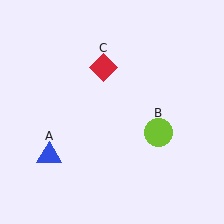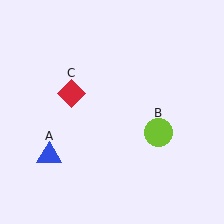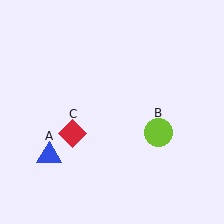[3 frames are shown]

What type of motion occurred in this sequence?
The red diamond (object C) rotated counterclockwise around the center of the scene.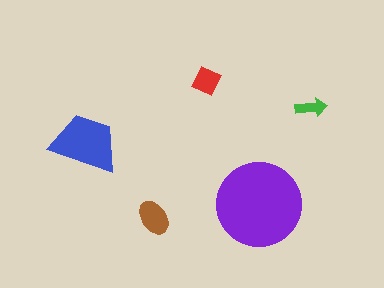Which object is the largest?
The purple circle.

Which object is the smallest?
The green arrow.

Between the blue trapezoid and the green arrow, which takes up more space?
The blue trapezoid.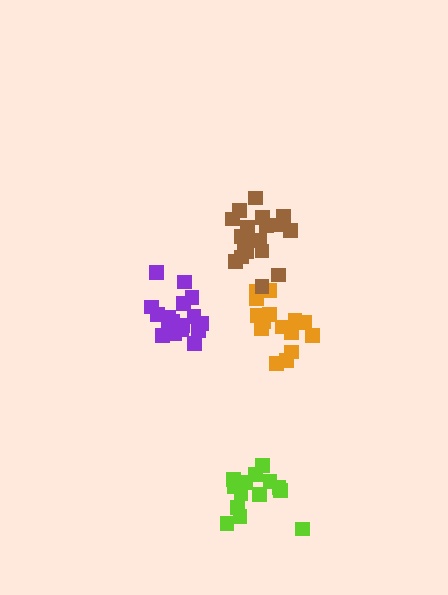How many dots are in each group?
Group 1: 18 dots, Group 2: 15 dots, Group 3: 15 dots, Group 4: 19 dots (67 total).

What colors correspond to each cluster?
The clusters are colored: purple, lime, orange, brown.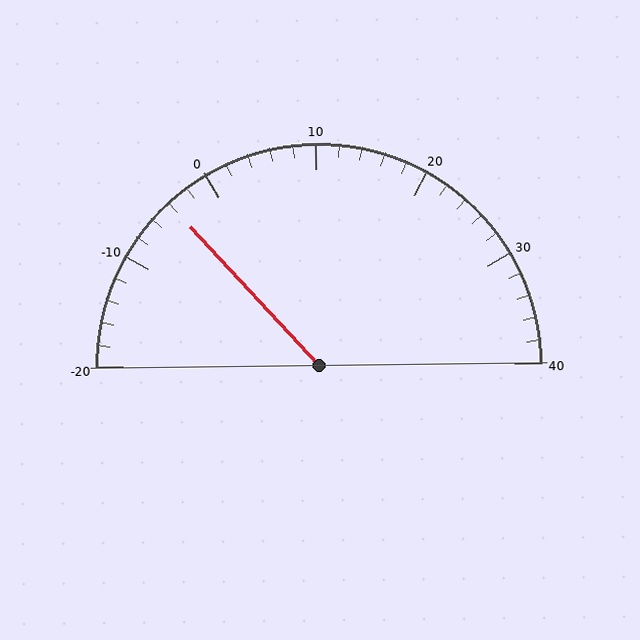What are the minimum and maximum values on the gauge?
The gauge ranges from -20 to 40.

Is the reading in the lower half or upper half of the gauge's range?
The reading is in the lower half of the range (-20 to 40).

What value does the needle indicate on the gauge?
The needle indicates approximately -4.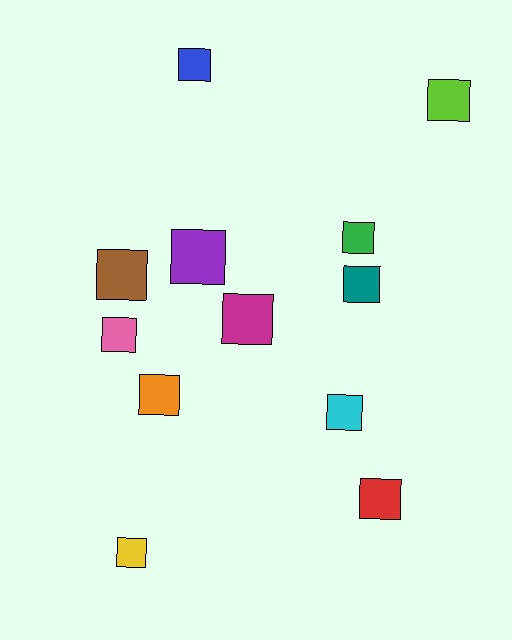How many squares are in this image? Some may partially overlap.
There are 12 squares.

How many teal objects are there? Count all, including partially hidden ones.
There is 1 teal object.